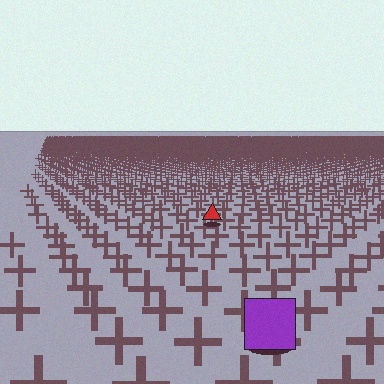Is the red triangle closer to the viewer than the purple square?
No. The purple square is closer — you can tell from the texture gradient: the ground texture is coarser near it.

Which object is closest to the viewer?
The purple square is closest. The texture marks near it are larger and more spread out.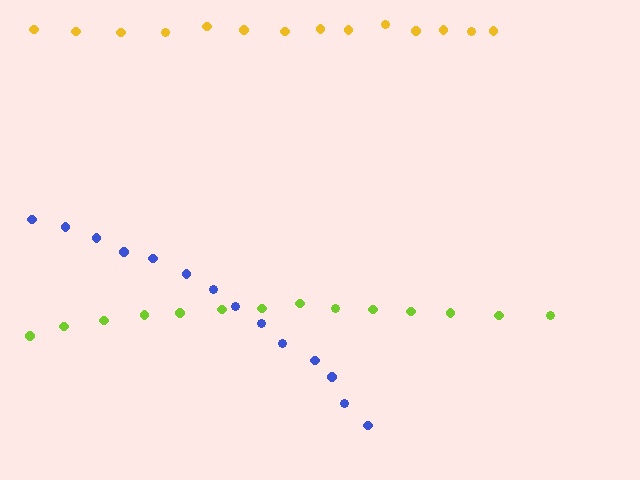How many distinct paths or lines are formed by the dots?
There are 3 distinct paths.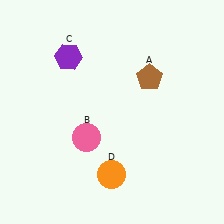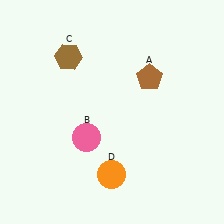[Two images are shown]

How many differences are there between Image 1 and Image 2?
There is 1 difference between the two images.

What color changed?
The hexagon (C) changed from purple in Image 1 to brown in Image 2.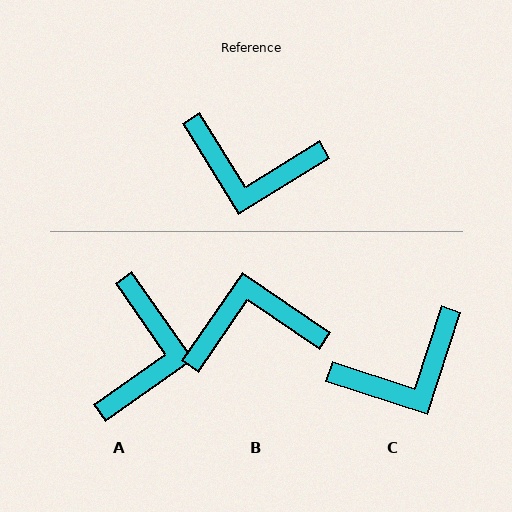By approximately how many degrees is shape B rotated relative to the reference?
Approximately 156 degrees clockwise.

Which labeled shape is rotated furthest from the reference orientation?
B, about 156 degrees away.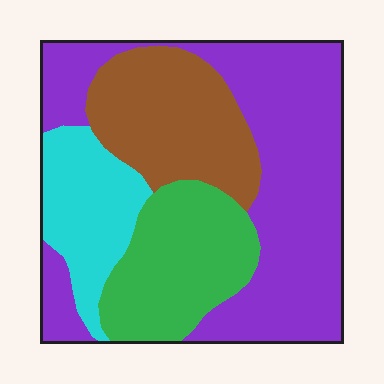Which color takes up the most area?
Purple, at roughly 45%.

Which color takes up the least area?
Cyan, at roughly 15%.